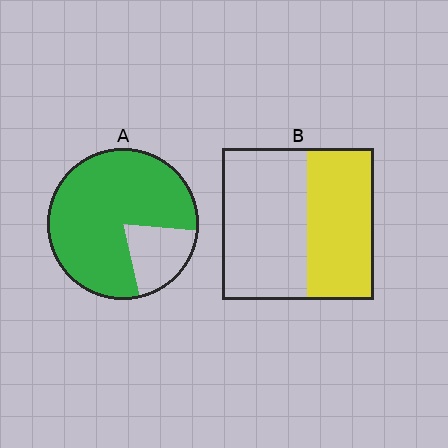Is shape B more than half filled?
No.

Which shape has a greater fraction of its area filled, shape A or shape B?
Shape A.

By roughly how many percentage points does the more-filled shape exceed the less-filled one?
By roughly 35 percentage points (A over B).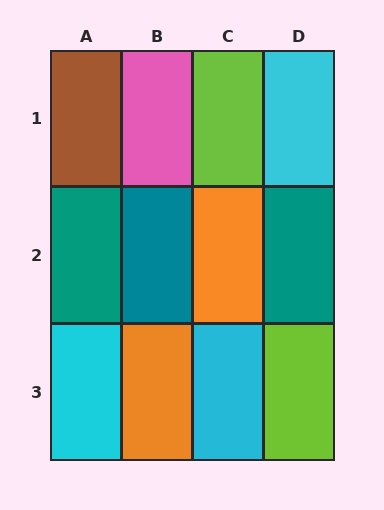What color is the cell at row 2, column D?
Teal.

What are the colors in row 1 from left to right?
Brown, pink, lime, cyan.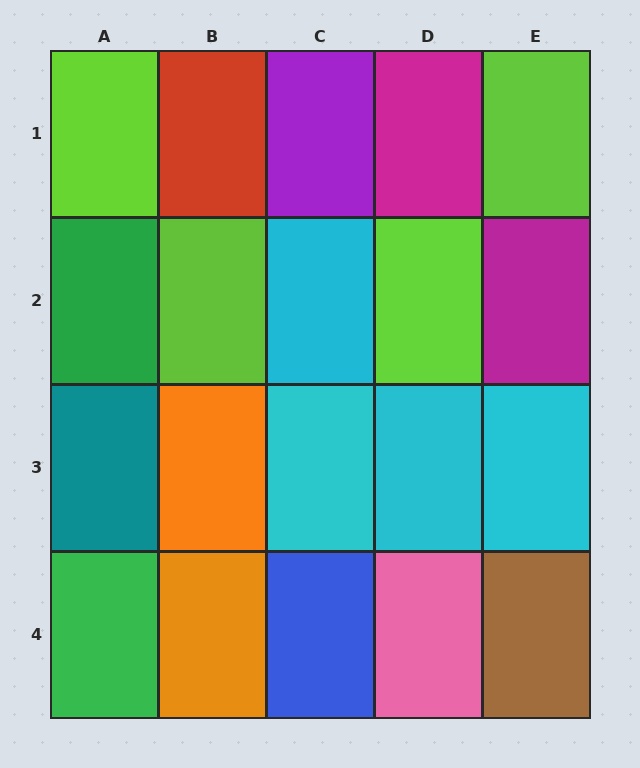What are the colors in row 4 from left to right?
Green, orange, blue, pink, brown.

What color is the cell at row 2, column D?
Lime.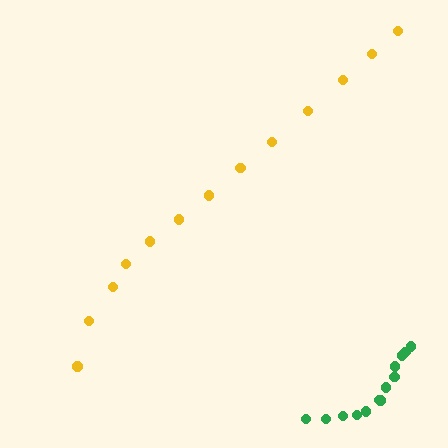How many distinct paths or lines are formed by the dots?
There are 2 distinct paths.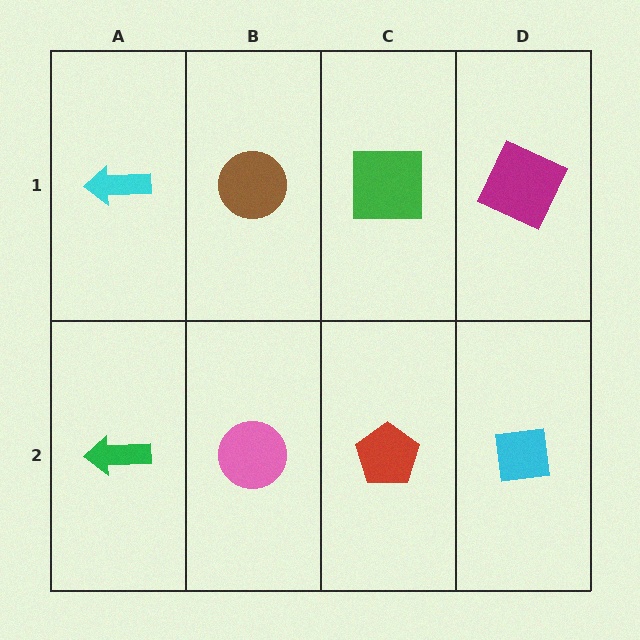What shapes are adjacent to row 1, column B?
A pink circle (row 2, column B), a cyan arrow (row 1, column A), a green square (row 1, column C).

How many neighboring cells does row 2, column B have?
3.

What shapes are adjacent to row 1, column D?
A cyan square (row 2, column D), a green square (row 1, column C).